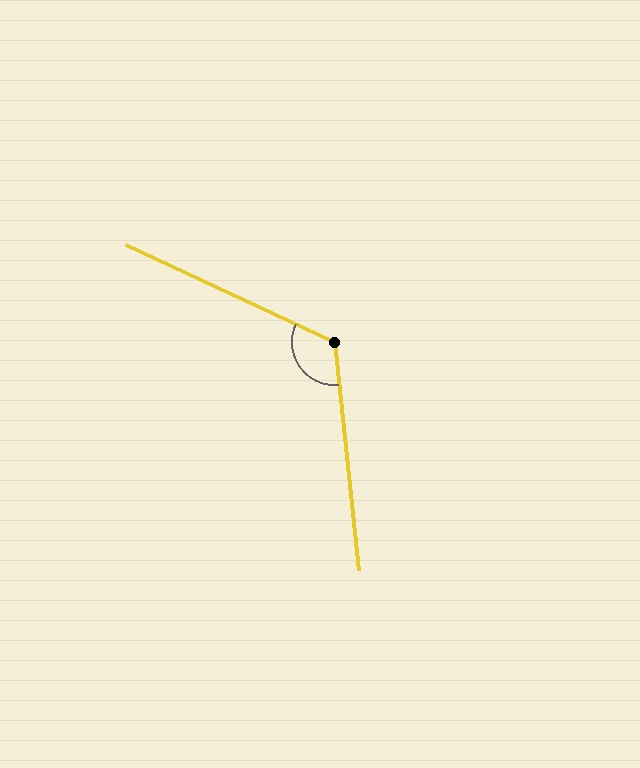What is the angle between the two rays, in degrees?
Approximately 121 degrees.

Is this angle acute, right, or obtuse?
It is obtuse.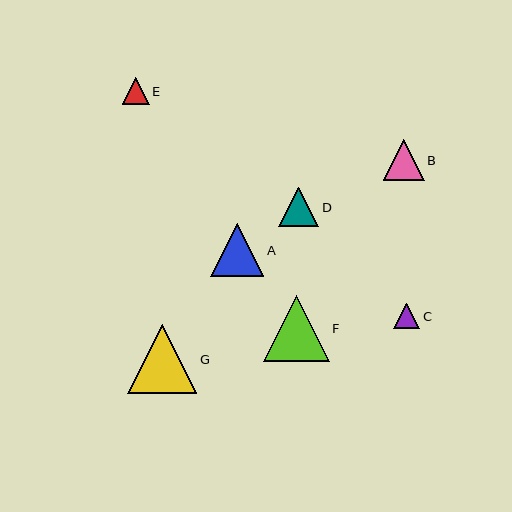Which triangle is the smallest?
Triangle C is the smallest with a size of approximately 26 pixels.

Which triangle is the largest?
Triangle G is the largest with a size of approximately 69 pixels.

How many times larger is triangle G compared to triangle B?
Triangle G is approximately 1.7 times the size of triangle B.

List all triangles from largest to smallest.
From largest to smallest: G, F, A, B, D, E, C.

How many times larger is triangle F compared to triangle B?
Triangle F is approximately 1.6 times the size of triangle B.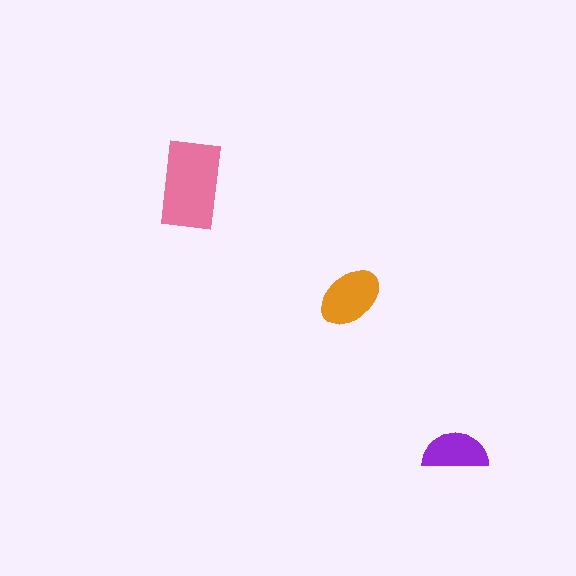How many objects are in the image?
There are 3 objects in the image.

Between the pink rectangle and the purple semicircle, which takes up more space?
The pink rectangle.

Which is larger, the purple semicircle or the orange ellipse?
The orange ellipse.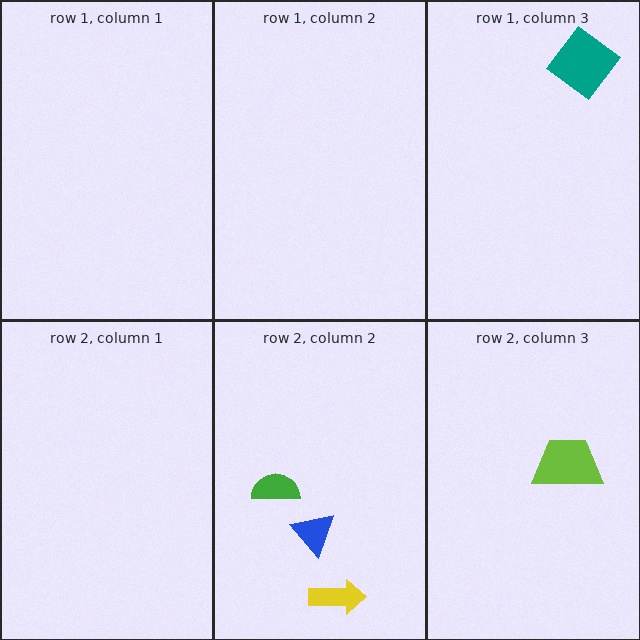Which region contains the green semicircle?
The row 2, column 2 region.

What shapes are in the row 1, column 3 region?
The teal diamond.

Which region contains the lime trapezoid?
The row 2, column 3 region.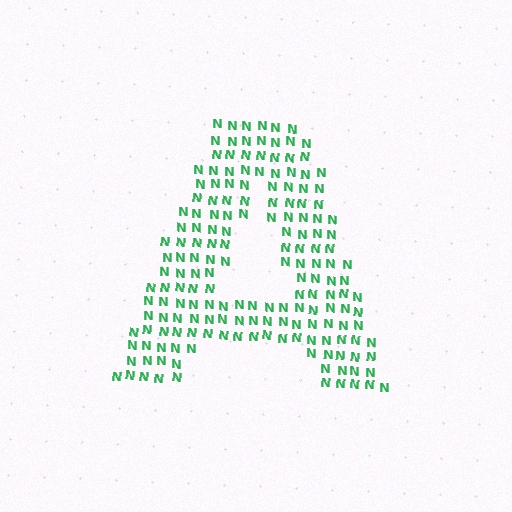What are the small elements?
The small elements are letter N's.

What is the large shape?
The large shape is the letter A.